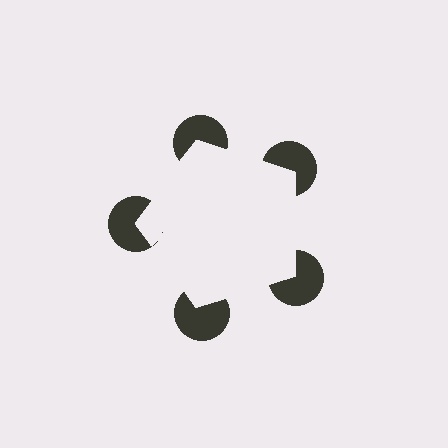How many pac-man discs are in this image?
There are 5 — one at each vertex of the illusory pentagon.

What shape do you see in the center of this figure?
An illusory pentagon — its edges are inferred from the aligned wedge cuts in the pac-man discs, not physically drawn.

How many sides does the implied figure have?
5 sides.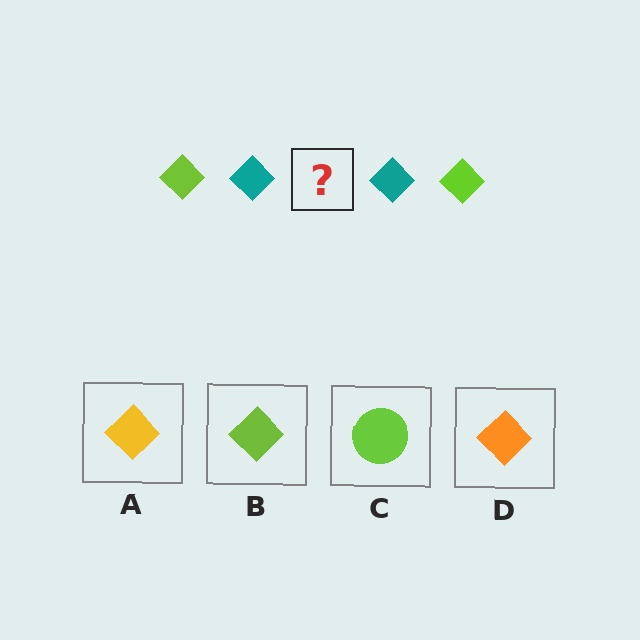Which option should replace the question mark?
Option B.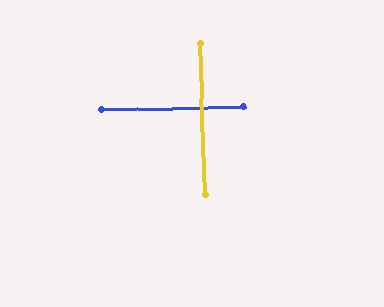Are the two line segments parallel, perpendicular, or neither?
Perpendicular — they meet at approximately 89°.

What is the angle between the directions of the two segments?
Approximately 89 degrees.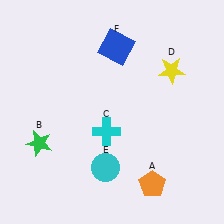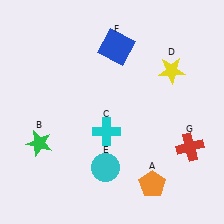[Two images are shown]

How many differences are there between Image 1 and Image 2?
There is 1 difference between the two images.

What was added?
A red cross (G) was added in Image 2.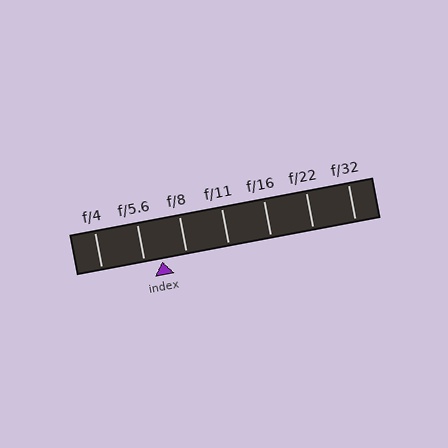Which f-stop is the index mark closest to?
The index mark is closest to f/5.6.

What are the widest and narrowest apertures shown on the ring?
The widest aperture shown is f/4 and the narrowest is f/32.